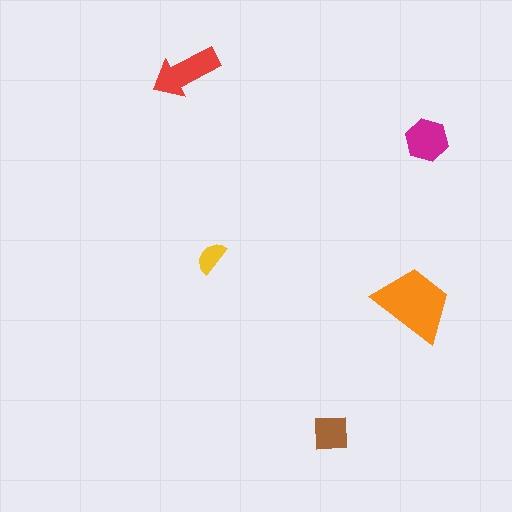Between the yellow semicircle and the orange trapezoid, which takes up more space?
The orange trapezoid.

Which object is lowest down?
The brown square is bottommost.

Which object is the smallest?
The yellow semicircle.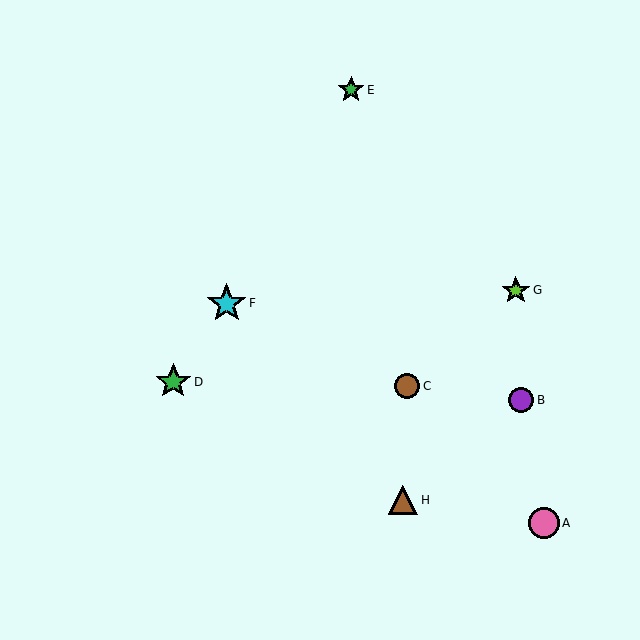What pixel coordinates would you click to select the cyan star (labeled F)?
Click at (227, 303) to select the cyan star F.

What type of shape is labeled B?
Shape B is a purple circle.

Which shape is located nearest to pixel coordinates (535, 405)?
The purple circle (labeled B) at (521, 400) is nearest to that location.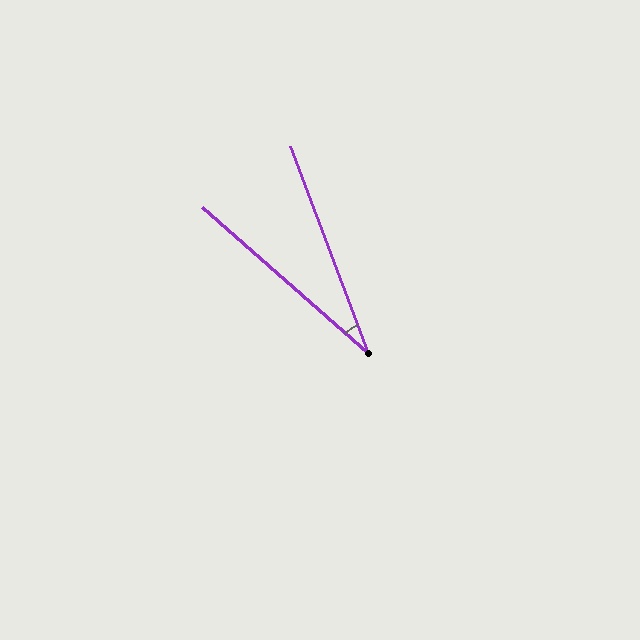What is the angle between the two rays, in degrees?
Approximately 28 degrees.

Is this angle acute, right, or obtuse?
It is acute.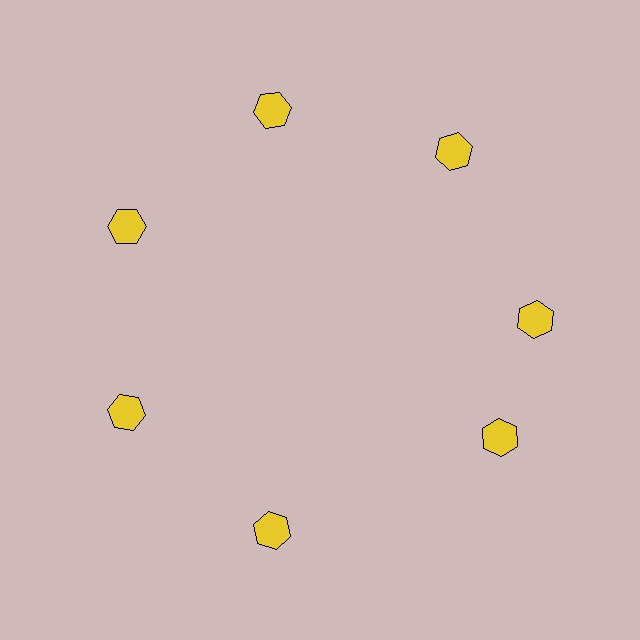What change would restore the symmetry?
The symmetry would be restored by rotating it back into even spacing with its neighbors so that all 7 hexagons sit at equal angles and equal distance from the center.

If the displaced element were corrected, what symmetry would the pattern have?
It would have 7-fold rotational symmetry — the pattern would map onto itself every 51 degrees.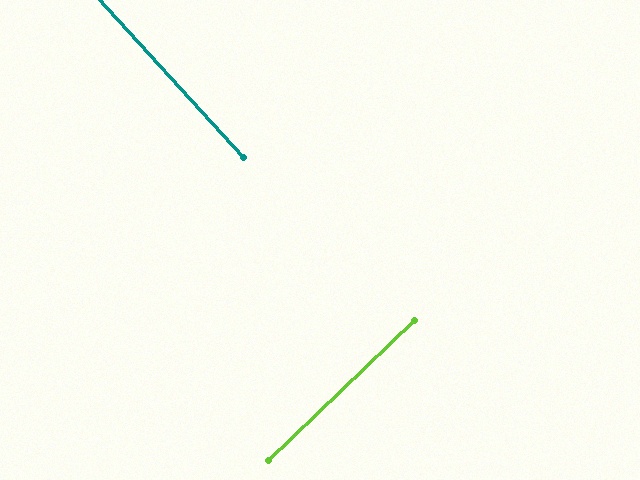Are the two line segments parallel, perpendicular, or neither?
Perpendicular — they meet at approximately 88°.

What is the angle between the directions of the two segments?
Approximately 88 degrees.